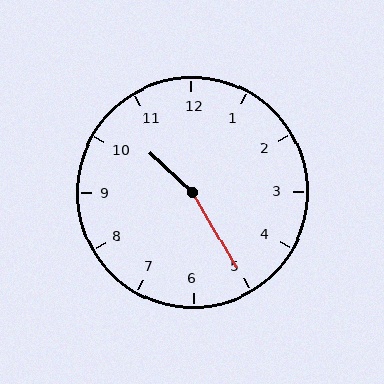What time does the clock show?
10:25.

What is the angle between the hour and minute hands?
Approximately 162 degrees.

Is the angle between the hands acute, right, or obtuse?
It is obtuse.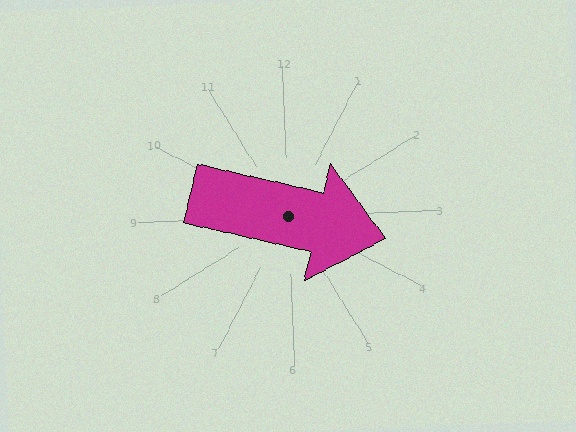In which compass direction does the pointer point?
East.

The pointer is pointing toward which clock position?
Roughly 4 o'clock.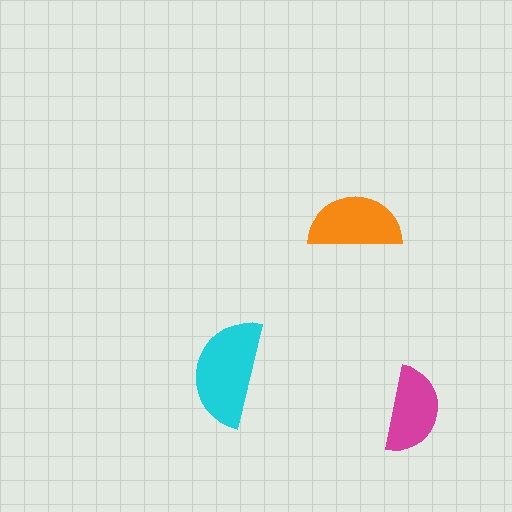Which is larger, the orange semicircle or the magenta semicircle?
The orange one.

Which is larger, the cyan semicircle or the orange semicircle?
The cyan one.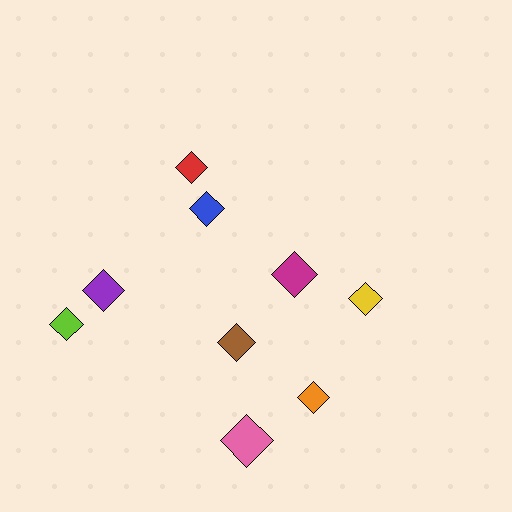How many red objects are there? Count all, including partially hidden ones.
There is 1 red object.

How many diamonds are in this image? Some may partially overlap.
There are 9 diamonds.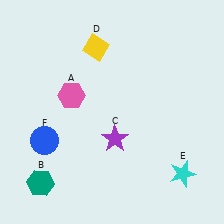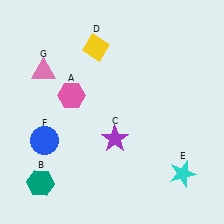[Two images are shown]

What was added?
A pink triangle (G) was added in Image 2.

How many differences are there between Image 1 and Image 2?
There is 1 difference between the two images.